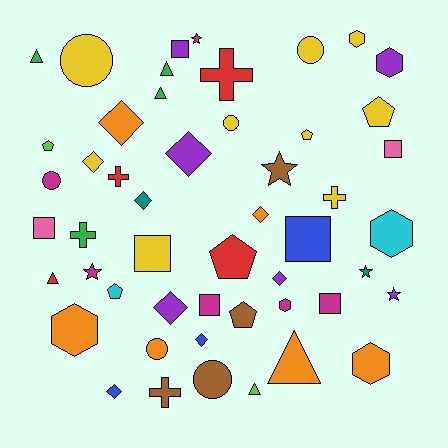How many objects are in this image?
There are 50 objects.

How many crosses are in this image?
There are 5 crosses.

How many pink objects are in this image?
There are 2 pink objects.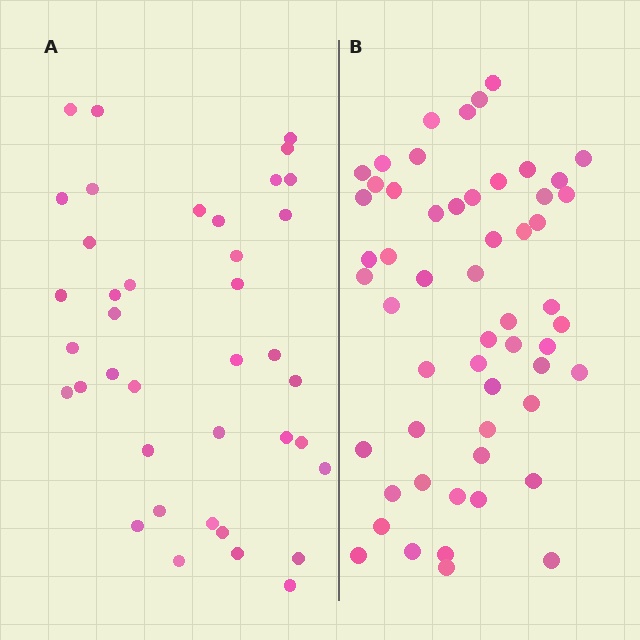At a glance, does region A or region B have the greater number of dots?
Region B (the right region) has more dots.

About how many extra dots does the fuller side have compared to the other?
Region B has approximately 15 more dots than region A.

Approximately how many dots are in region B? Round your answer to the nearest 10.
About 60 dots. (The exact count is 55, which rounds to 60.)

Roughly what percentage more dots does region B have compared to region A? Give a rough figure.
About 40% more.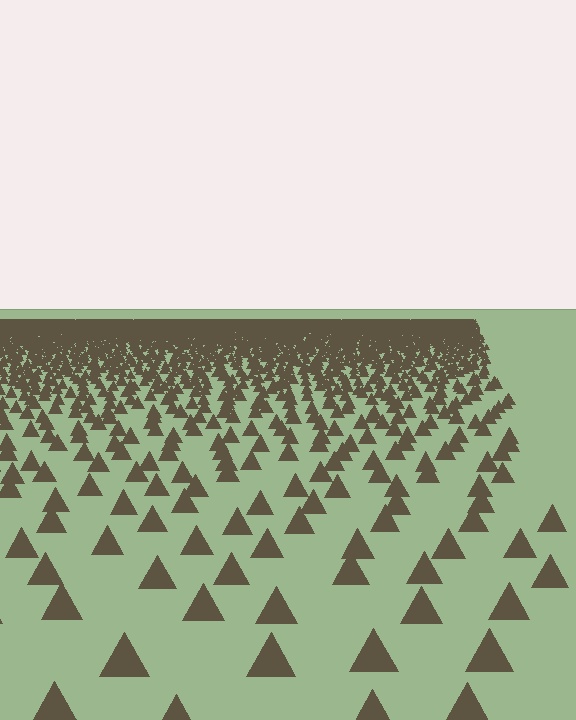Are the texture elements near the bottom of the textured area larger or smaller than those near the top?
Larger. Near the bottom, elements are closer to the viewer and appear at a bigger on-screen size.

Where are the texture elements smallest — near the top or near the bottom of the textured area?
Near the top.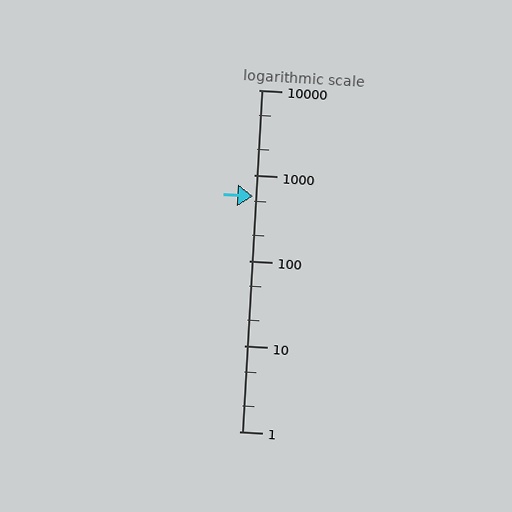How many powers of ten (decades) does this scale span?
The scale spans 4 decades, from 1 to 10000.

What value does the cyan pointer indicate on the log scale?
The pointer indicates approximately 570.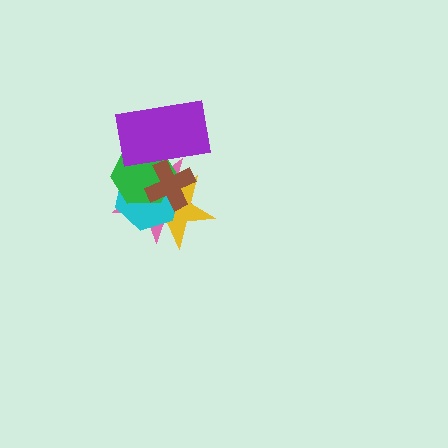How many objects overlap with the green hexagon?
5 objects overlap with the green hexagon.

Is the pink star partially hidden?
Yes, it is partially covered by another shape.